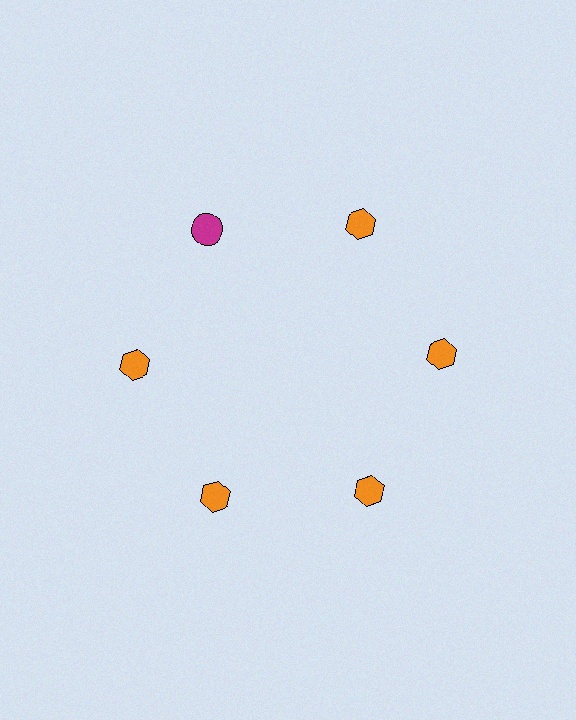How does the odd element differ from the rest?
It differs in both color (magenta instead of orange) and shape (circle instead of hexagon).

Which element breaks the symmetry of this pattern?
The magenta circle at roughly the 11 o'clock position breaks the symmetry. All other shapes are orange hexagons.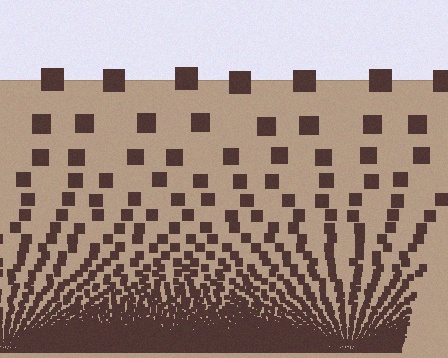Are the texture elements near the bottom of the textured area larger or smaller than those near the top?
Smaller. The gradient is inverted — elements near the bottom are smaller and denser.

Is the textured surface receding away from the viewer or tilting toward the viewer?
The surface appears to tilt toward the viewer. Texture elements get larger and sparser toward the top.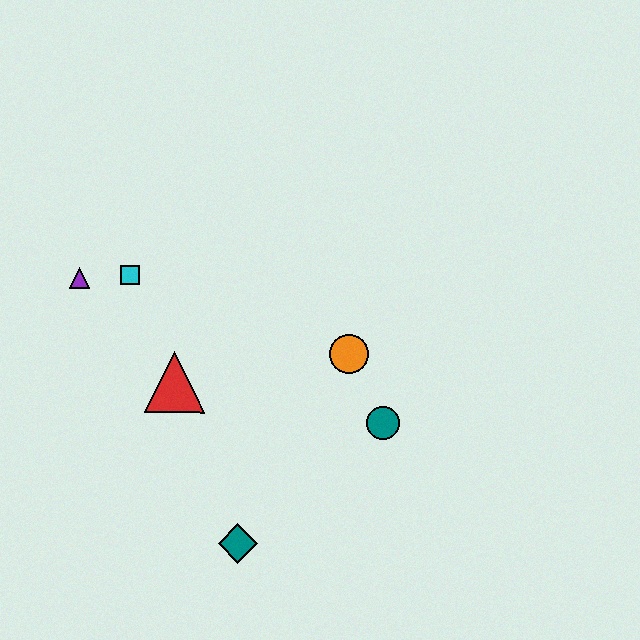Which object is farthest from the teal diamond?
The purple triangle is farthest from the teal diamond.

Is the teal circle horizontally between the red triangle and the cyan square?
No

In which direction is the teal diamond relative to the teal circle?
The teal diamond is to the left of the teal circle.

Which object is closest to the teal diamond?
The red triangle is closest to the teal diamond.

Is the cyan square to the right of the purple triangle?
Yes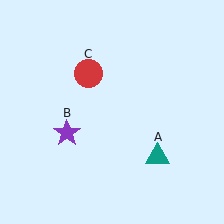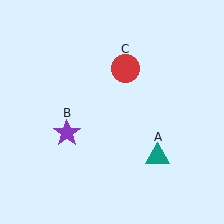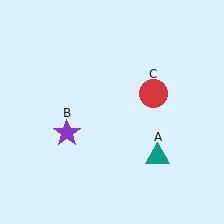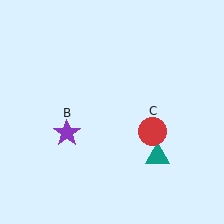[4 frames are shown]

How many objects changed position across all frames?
1 object changed position: red circle (object C).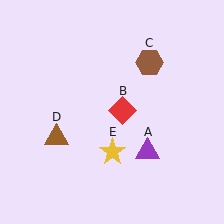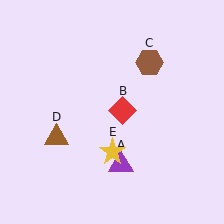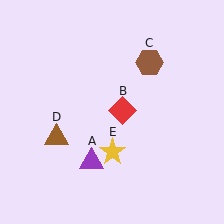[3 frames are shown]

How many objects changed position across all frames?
1 object changed position: purple triangle (object A).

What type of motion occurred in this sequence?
The purple triangle (object A) rotated clockwise around the center of the scene.